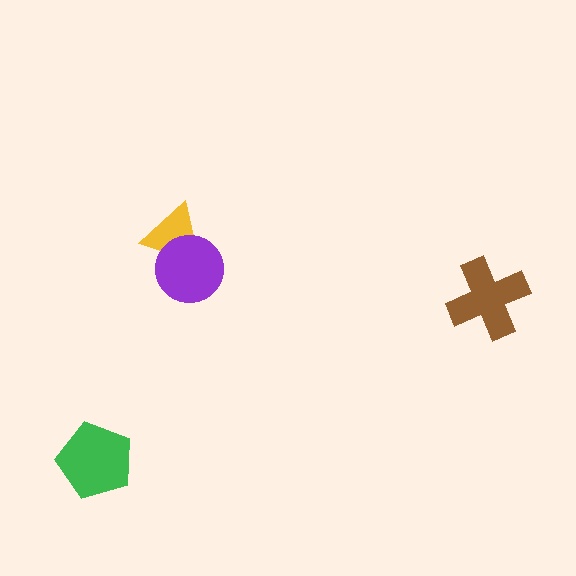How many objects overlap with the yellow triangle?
1 object overlaps with the yellow triangle.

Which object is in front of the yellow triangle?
The purple circle is in front of the yellow triangle.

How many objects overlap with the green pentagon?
0 objects overlap with the green pentagon.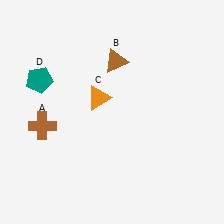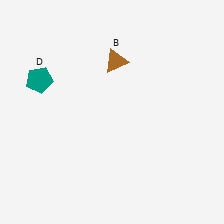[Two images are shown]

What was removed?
The orange triangle (C), the brown cross (A) were removed in Image 2.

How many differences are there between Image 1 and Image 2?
There are 2 differences between the two images.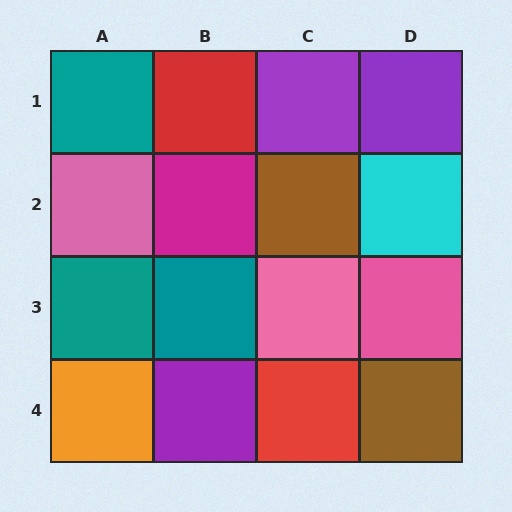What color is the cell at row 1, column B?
Red.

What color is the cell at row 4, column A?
Orange.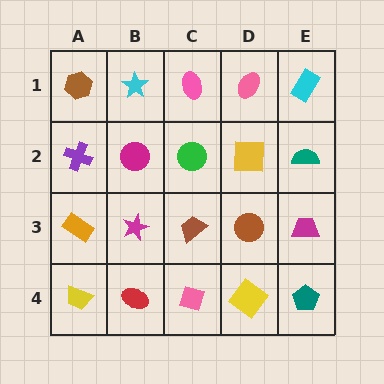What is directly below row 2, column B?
A magenta star.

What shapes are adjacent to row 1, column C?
A green circle (row 2, column C), a cyan star (row 1, column B), a pink ellipse (row 1, column D).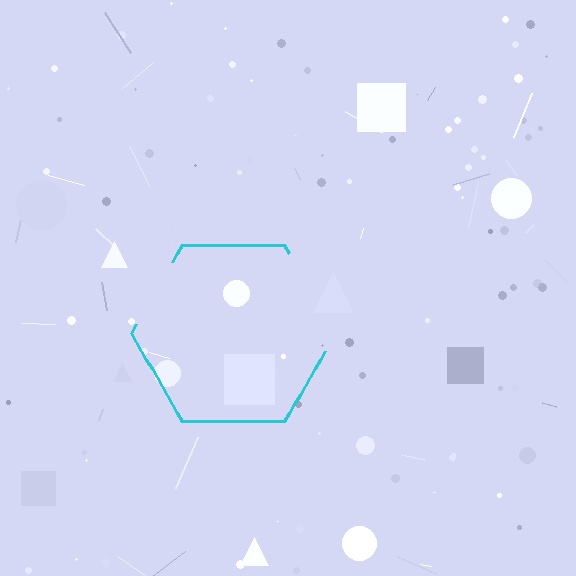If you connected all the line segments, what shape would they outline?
They would outline a hexagon.